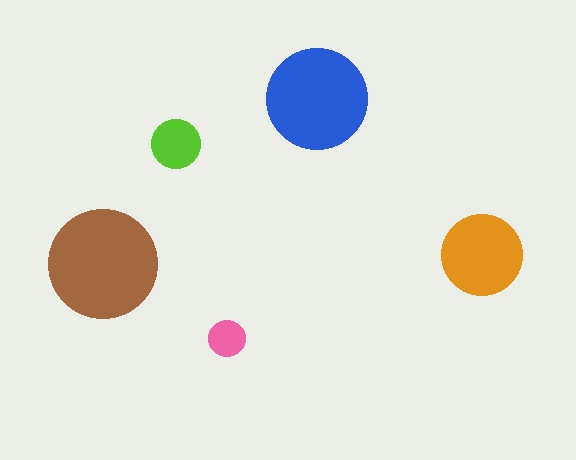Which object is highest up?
The blue circle is topmost.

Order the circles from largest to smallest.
the brown one, the blue one, the orange one, the lime one, the pink one.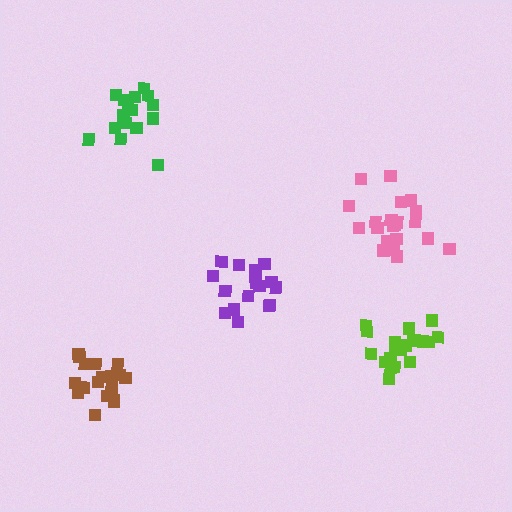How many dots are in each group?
Group 1: 17 dots, Group 2: 20 dots, Group 3: 16 dots, Group 4: 20 dots, Group 5: 21 dots (94 total).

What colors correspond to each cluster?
The clusters are colored: purple, brown, green, lime, pink.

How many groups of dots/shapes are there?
There are 5 groups.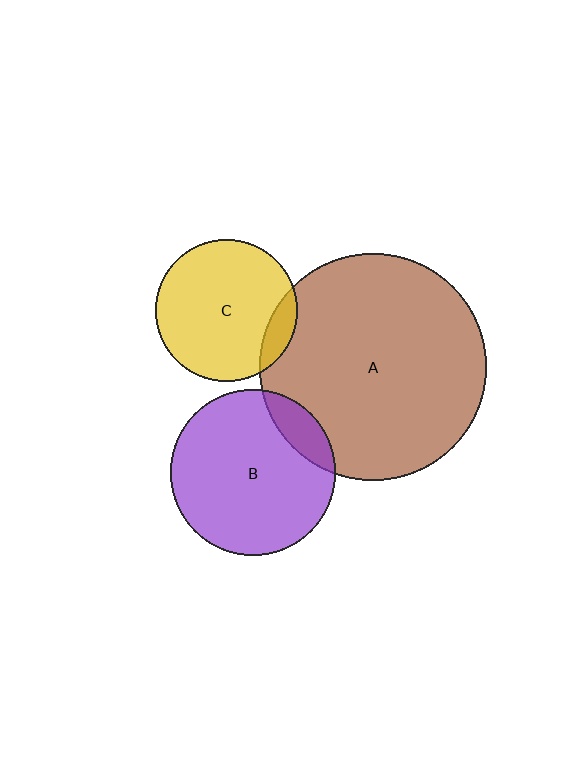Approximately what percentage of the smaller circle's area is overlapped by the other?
Approximately 15%.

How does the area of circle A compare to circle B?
Approximately 1.9 times.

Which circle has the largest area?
Circle A (brown).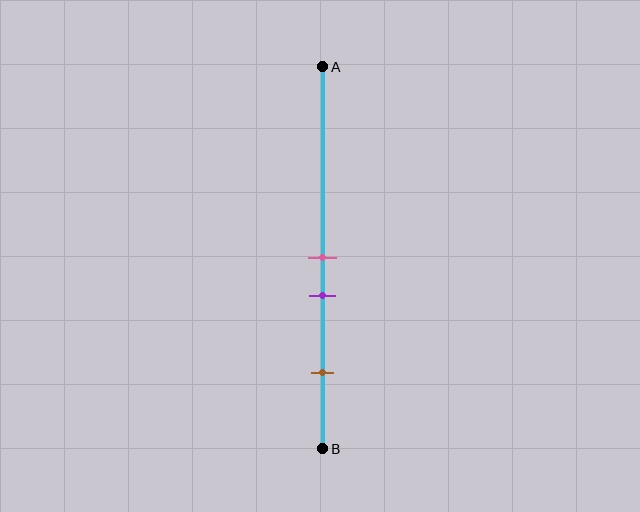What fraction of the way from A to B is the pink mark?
The pink mark is approximately 50% (0.5) of the way from A to B.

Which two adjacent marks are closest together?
The pink and purple marks are the closest adjacent pair.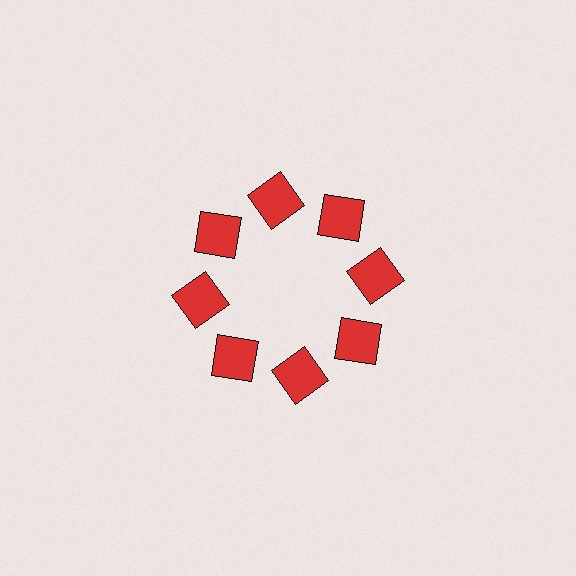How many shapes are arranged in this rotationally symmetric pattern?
There are 8 shapes, arranged in 8 groups of 1.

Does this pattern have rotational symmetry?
Yes, this pattern has 8-fold rotational symmetry. It looks the same after rotating 45 degrees around the center.